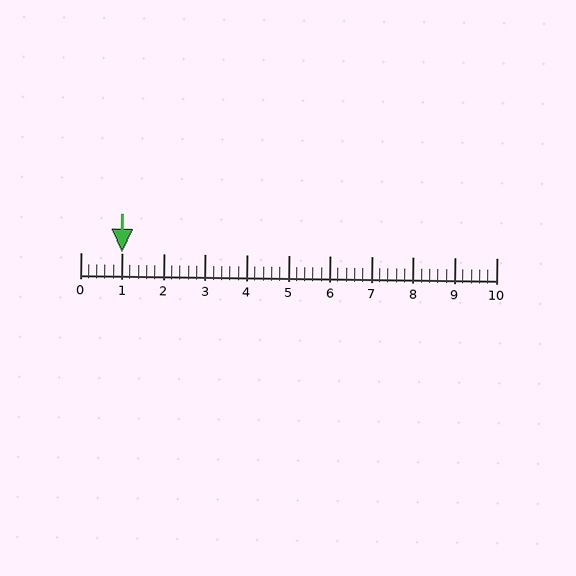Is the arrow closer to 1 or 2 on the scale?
The arrow is closer to 1.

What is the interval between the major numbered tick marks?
The major tick marks are spaced 1 units apart.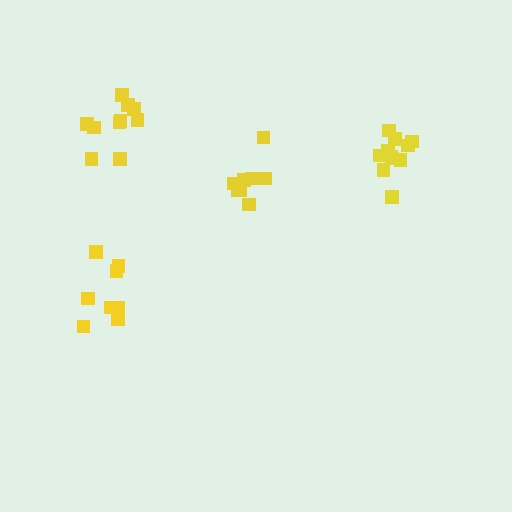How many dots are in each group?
Group 1: 8 dots, Group 2: 8 dots, Group 3: 10 dots, Group 4: 12 dots (38 total).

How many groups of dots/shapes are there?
There are 4 groups.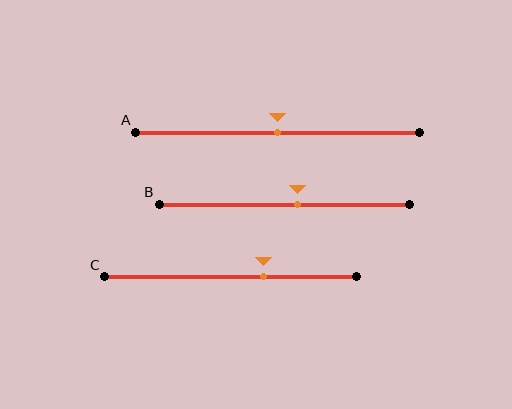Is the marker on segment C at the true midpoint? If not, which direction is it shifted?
No, the marker on segment C is shifted to the right by about 13% of the segment length.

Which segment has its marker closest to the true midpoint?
Segment A has its marker closest to the true midpoint.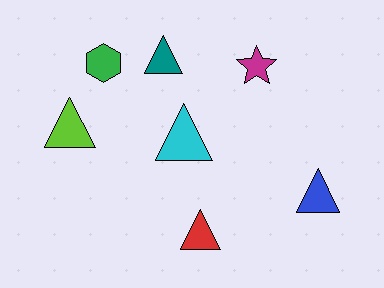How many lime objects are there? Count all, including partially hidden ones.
There is 1 lime object.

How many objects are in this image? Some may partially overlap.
There are 7 objects.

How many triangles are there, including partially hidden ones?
There are 5 triangles.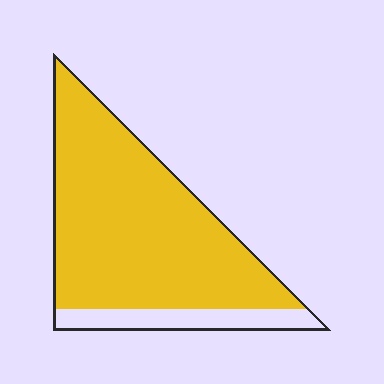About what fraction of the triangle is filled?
About five sixths (5/6).